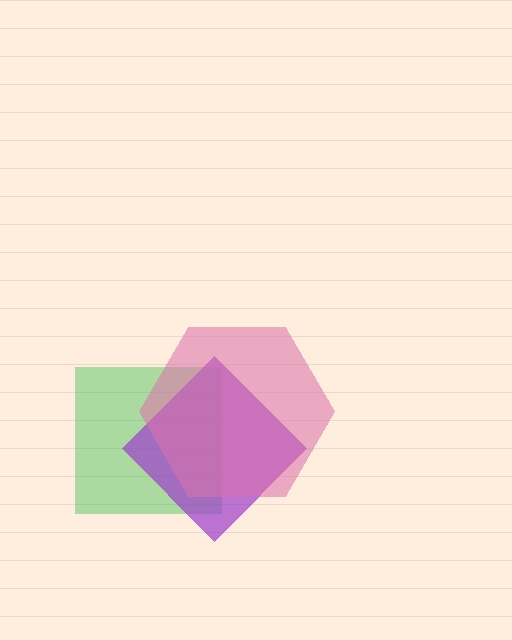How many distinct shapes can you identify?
There are 3 distinct shapes: a green square, a purple diamond, a pink hexagon.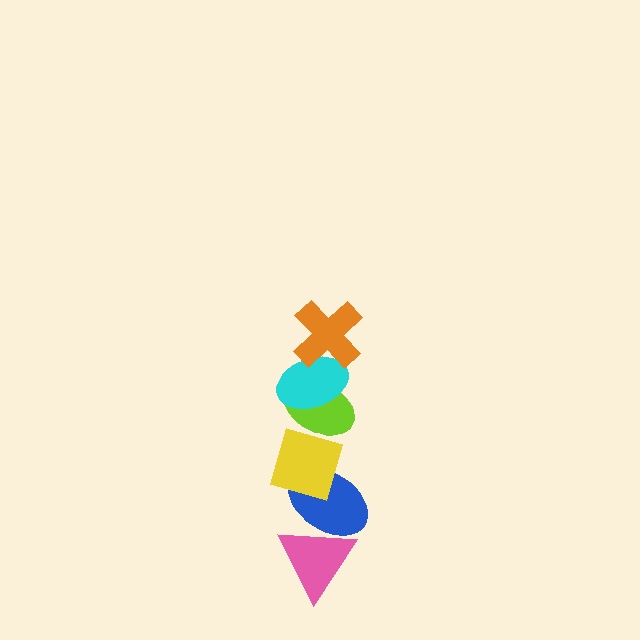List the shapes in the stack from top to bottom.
From top to bottom: the orange cross, the cyan ellipse, the lime ellipse, the yellow diamond, the blue ellipse, the pink triangle.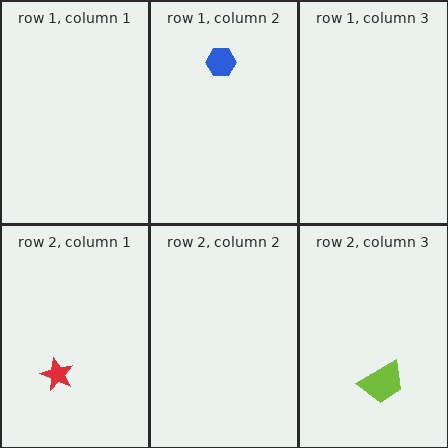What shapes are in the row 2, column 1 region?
The red star.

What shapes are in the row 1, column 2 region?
The blue hexagon.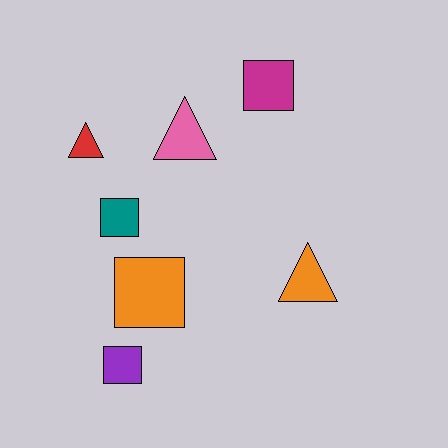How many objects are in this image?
There are 7 objects.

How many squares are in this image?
There are 4 squares.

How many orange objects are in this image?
There are 2 orange objects.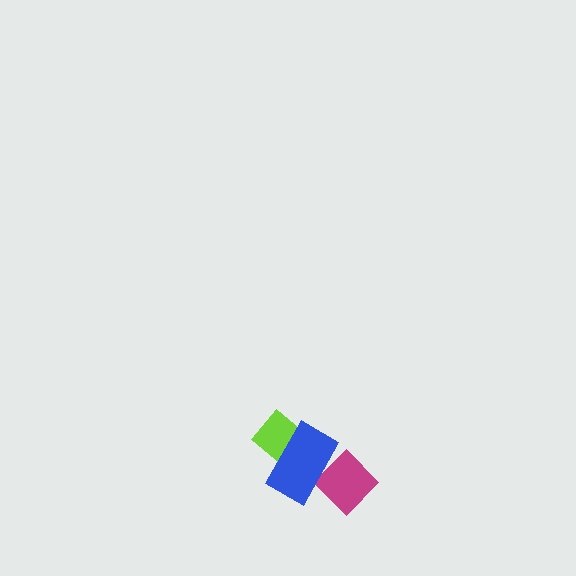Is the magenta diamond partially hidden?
Yes, it is partially covered by another shape.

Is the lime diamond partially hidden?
Yes, it is partially covered by another shape.